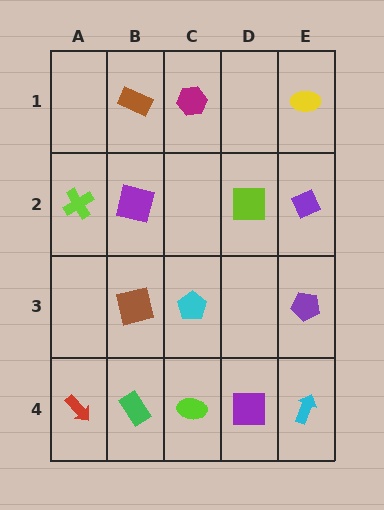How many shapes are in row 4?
5 shapes.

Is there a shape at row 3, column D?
No, that cell is empty.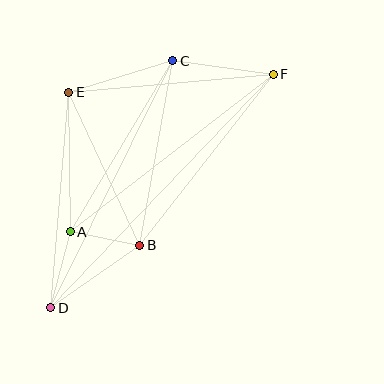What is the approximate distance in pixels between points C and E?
The distance between C and E is approximately 109 pixels.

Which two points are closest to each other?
Points A and B are closest to each other.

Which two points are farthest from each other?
Points D and F are farthest from each other.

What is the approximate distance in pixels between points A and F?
The distance between A and F is approximately 257 pixels.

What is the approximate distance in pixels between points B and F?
The distance between B and F is approximately 217 pixels.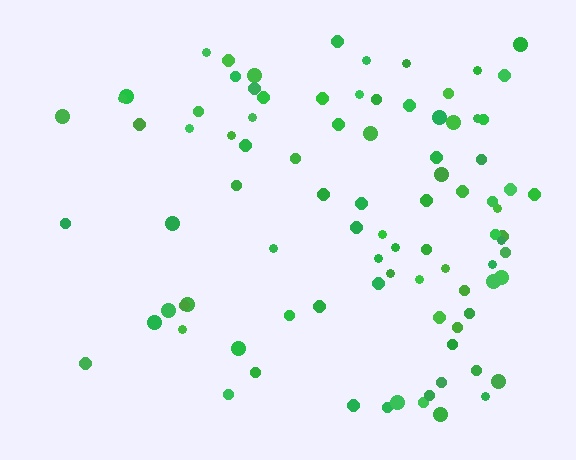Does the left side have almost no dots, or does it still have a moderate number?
Still a moderate number, just noticeably fewer than the right.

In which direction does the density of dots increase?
From left to right, with the right side densest.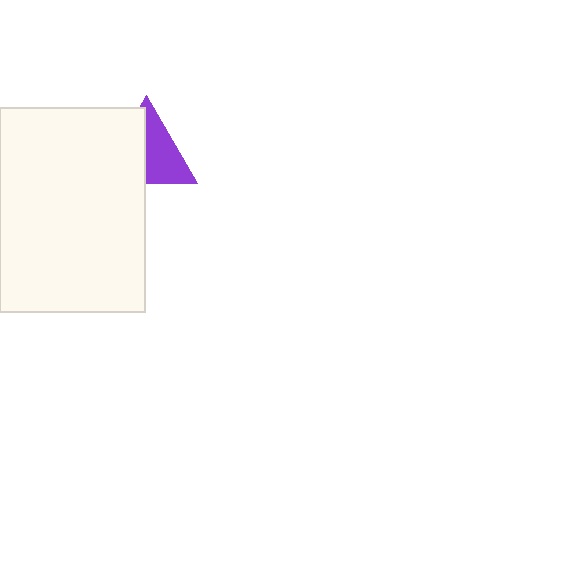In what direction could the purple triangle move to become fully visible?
The purple triangle could move right. That would shift it out from behind the white rectangle entirely.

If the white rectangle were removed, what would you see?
You would see the complete purple triangle.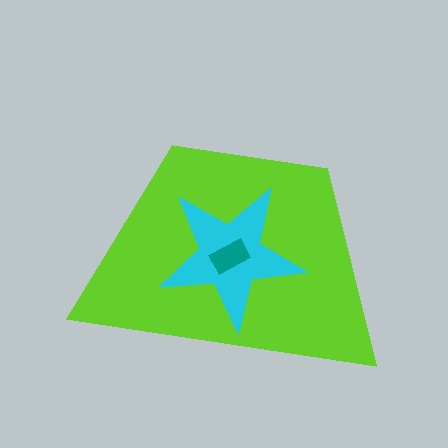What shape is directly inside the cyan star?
The teal rectangle.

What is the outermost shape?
The lime trapezoid.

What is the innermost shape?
The teal rectangle.